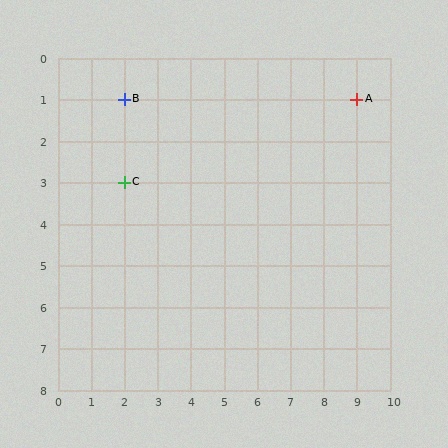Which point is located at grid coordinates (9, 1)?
Point A is at (9, 1).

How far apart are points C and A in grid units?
Points C and A are 7 columns and 2 rows apart (about 7.3 grid units diagonally).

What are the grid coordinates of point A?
Point A is at grid coordinates (9, 1).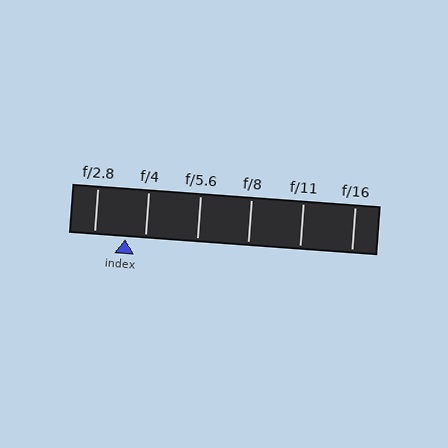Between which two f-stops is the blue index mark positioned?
The index mark is between f/2.8 and f/4.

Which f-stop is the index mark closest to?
The index mark is closest to f/4.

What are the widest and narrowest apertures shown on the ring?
The widest aperture shown is f/2.8 and the narrowest is f/16.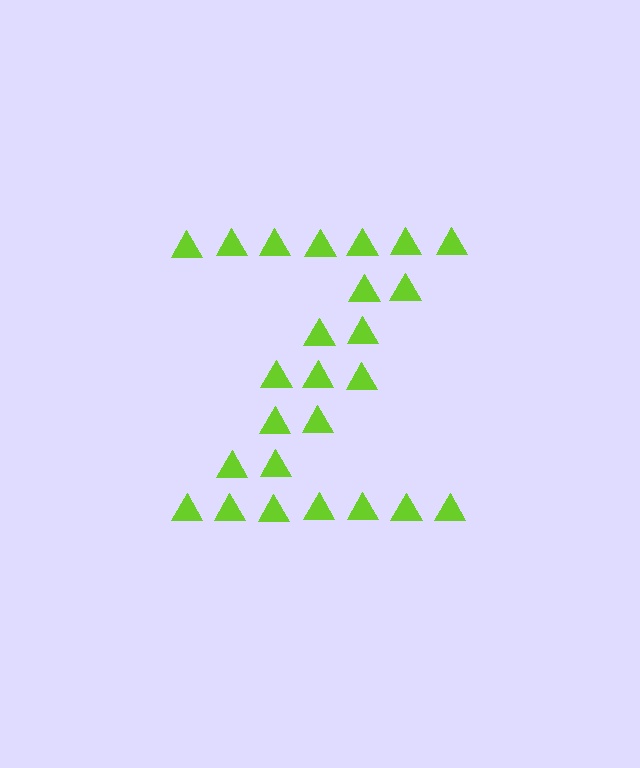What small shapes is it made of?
It is made of small triangles.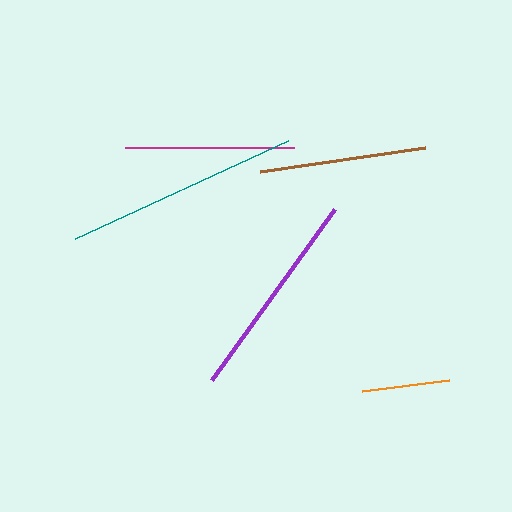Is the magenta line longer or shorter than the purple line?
The purple line is longer than the magenta line.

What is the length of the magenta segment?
The magenta segment is approximately 169 pixels long.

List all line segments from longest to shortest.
From longest to shortest: teal, purple, magenta, brown, orange.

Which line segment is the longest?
The teal line is the longest at approximately 234 pixels.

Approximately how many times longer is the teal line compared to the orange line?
The teal line is approximately 2.7 times the length of the orange line.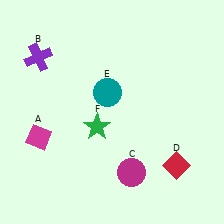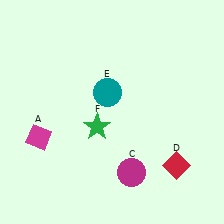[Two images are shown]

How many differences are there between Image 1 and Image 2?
There is 1 difference between the two images.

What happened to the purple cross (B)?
The purple cross (B) was removed in Image 2. It was in the top-left area of Image 1.